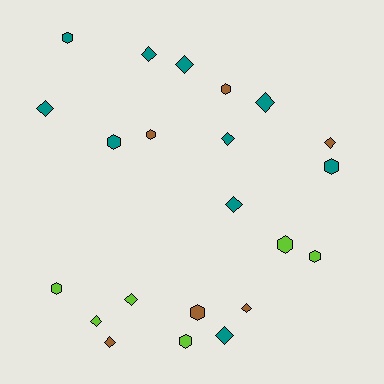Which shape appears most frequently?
Diamond, with 12 objects.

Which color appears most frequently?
Teal, with 10 objects.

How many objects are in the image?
There are 22 objects.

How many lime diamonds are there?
There are 2 lime diamonds.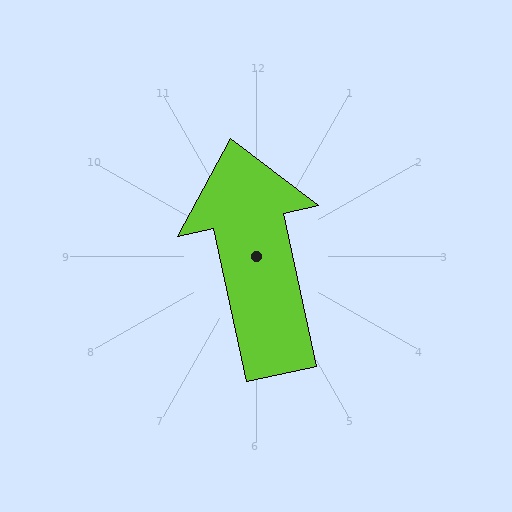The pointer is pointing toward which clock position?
Roughly 12 o'clock.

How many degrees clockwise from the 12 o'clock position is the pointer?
Approximately 348 degrees.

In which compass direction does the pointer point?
North.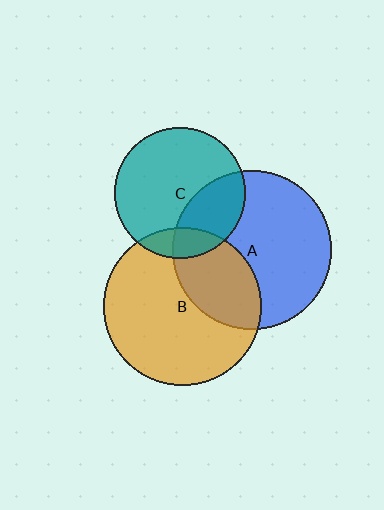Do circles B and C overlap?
Yes.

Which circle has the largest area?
Circle A (blue).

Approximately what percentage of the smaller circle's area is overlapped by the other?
Approximately 15%.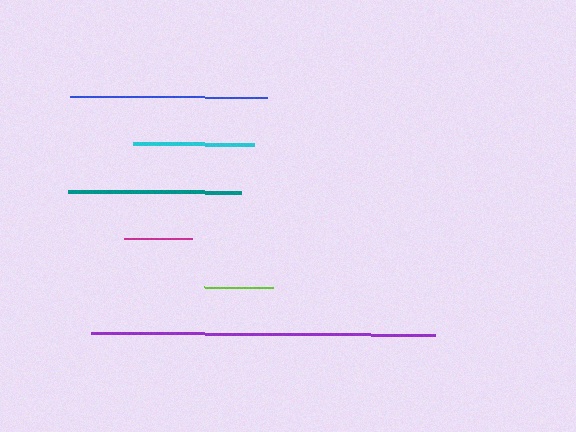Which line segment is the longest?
The purple line is the longest at approximately 344 pixels.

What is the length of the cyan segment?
The cyan segment is approximately 121 pixels long.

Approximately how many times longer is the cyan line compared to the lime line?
The cyan line is approximately 1.7 times the length of the lime line.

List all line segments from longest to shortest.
From longest to shortest: purple, blue, teal, cyan, lime, magenta.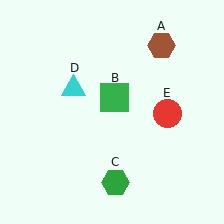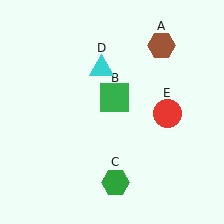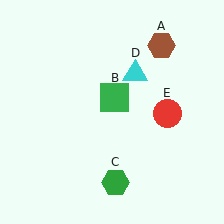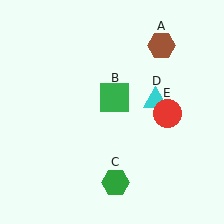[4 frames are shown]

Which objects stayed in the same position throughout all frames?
Brown hexagon (object A) and green square (object B) and green hexagon (object C) and red circle (object E) remained stationary.